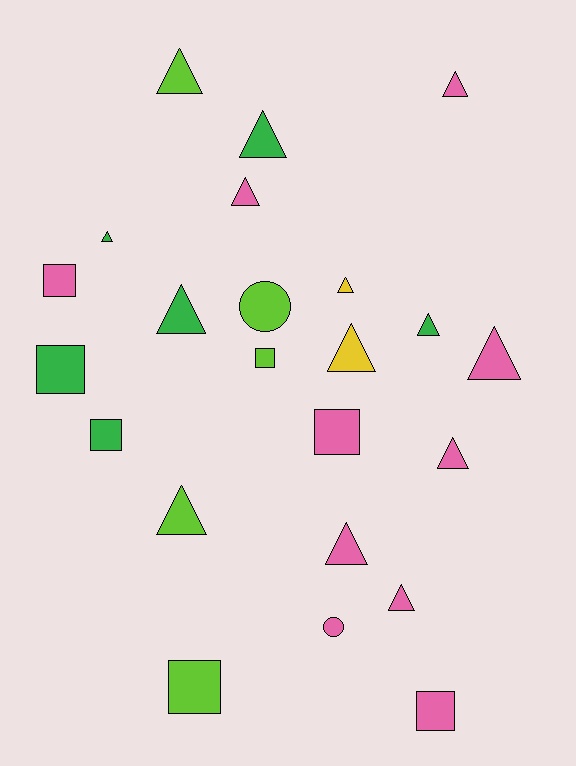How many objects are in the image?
There are 23 objects.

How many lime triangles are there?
There are 2 lime triangles.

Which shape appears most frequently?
Triangle, with 14 objects.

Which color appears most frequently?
Pink, with 10 objects.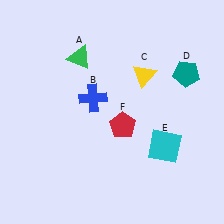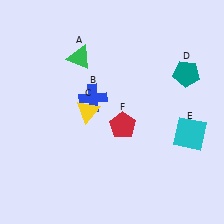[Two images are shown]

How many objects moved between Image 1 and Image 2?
2 objects moved between the two images.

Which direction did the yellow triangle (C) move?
The yellow triangle (C) moved left.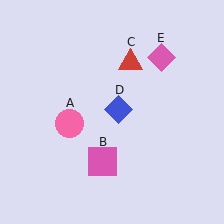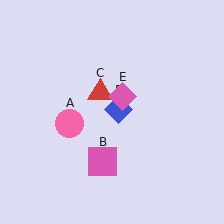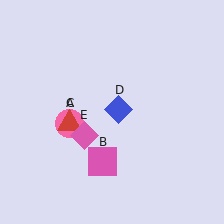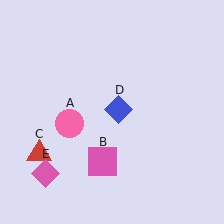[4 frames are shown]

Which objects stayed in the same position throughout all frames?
Pink circle (object A) and pink square (object B) and blue diamond (object D) remained stationary.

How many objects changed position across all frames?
2 objects changed position: red triangle (object C), pink diamond (object E).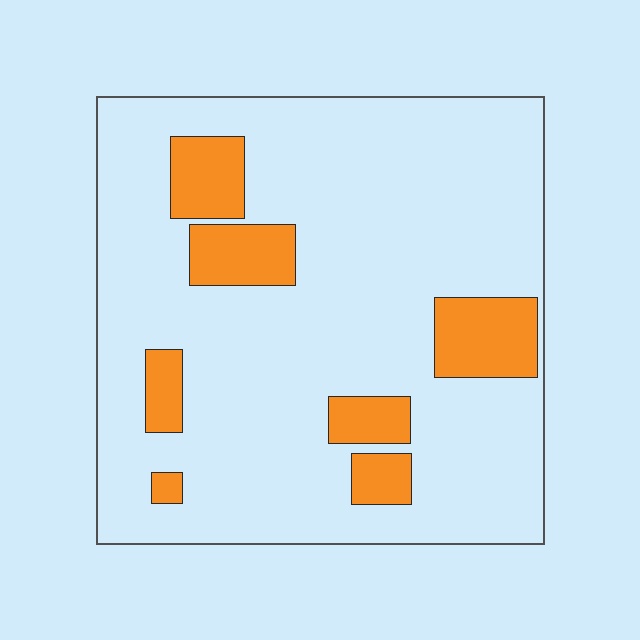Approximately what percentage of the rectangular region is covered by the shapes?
Approximately 15%.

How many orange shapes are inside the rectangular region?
7.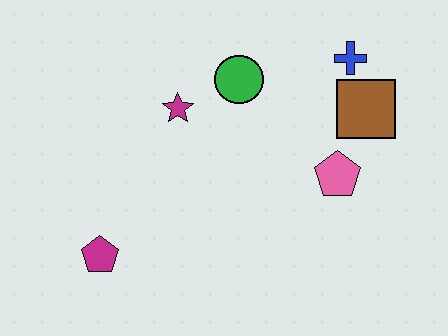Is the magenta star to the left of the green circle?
Yes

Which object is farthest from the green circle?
The magenta pentagon is farthest from the green circle.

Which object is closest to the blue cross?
The brown square is closest to the blue cross.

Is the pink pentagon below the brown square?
Yes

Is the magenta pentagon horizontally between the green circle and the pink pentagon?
No